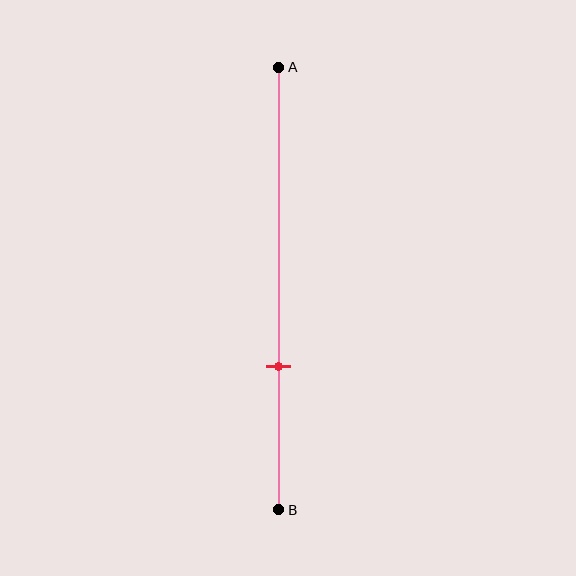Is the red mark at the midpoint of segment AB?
No, the mark is at about 70% from A, not at the 50% midpoint.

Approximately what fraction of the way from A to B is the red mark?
The red mark is approximately 70% of the way from A to B.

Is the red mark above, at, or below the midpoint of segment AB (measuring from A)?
The red mark is below the midpoint of segment AB.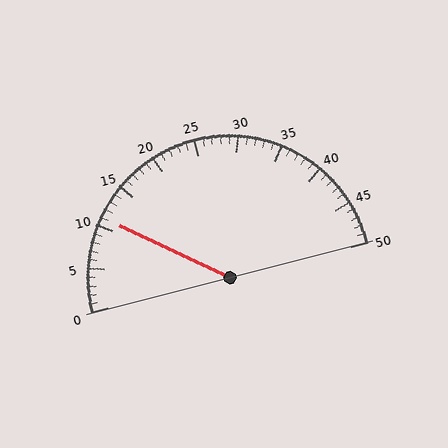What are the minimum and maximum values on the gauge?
The gauge ranges from 0 to 50.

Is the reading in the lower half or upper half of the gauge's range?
The reading is in the lower half of the range (0 to 50).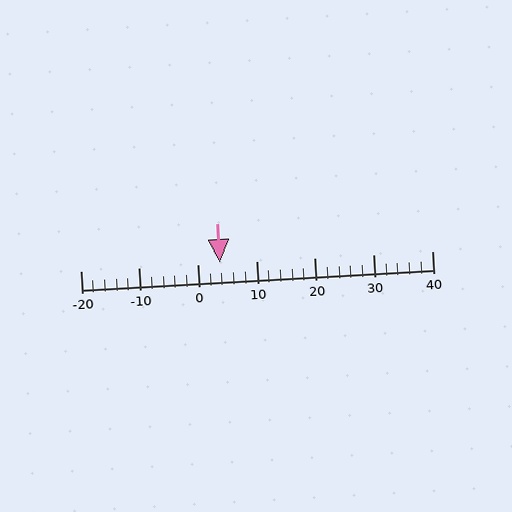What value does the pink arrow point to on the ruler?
The pink arrow points to approximately 4.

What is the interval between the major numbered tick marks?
The major tick marks are spaced 10 units apart.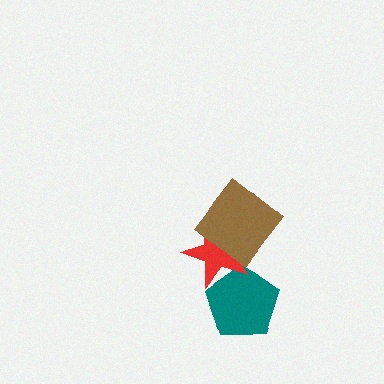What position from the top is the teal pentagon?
The teal pentagon is 3rd from the top.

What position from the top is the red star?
The red star is 2nd from the top.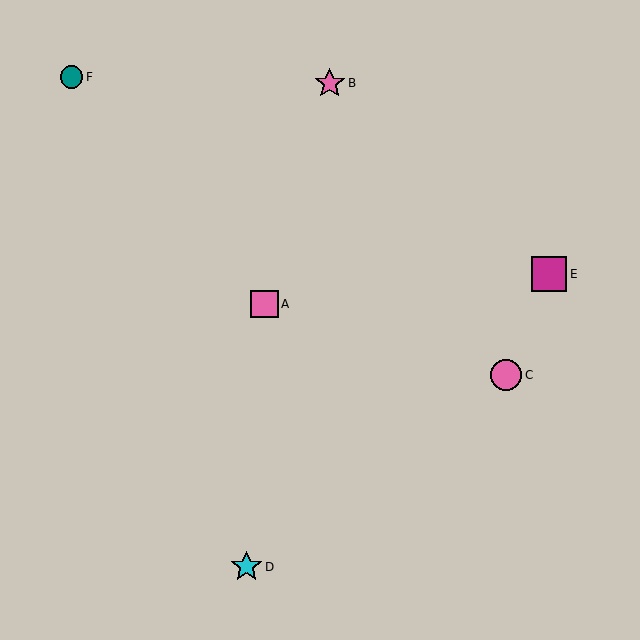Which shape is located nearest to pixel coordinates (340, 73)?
The pink star (labeled B) at (330, 83) is nearest to that location.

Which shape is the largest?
The magenta square (labeled E) is the largest.